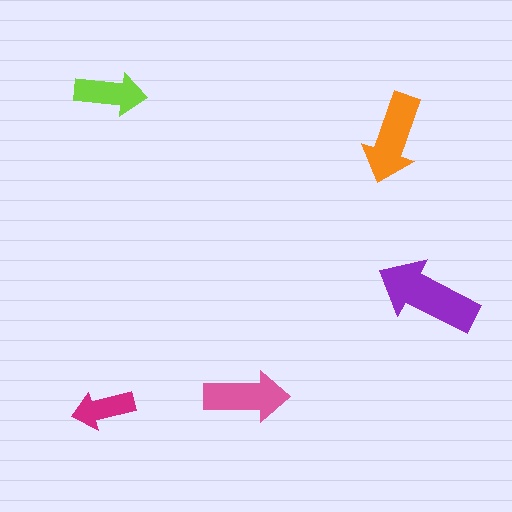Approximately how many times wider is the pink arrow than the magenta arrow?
About 1.5 times wider.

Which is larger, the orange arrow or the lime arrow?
The orange one.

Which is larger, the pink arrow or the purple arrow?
The purple one.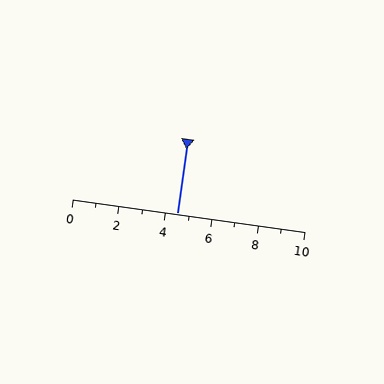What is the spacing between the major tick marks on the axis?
The major ticks are spaced 2 apart.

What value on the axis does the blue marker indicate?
The marker indicates approximately 4.5.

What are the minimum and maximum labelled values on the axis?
The axis runs from 0 to 10.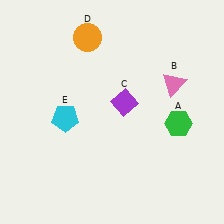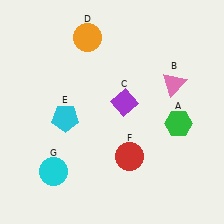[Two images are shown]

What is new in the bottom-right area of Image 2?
A red circle (F) was added in the bottom-right area of Image 2.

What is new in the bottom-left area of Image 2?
A cyan circle (G) was added in the bottom-left area of Image 2.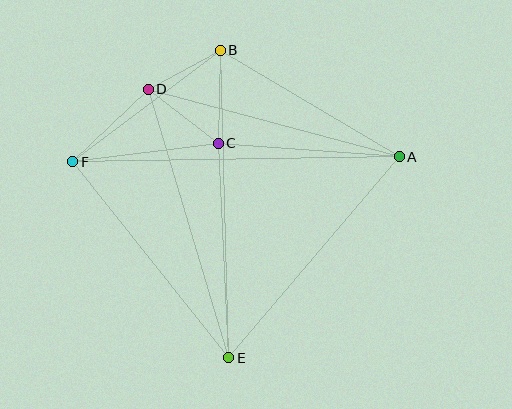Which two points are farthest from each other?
Points A and F are farthest from each other.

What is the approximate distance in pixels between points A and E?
The distance between A and E is approximately 263 pixels.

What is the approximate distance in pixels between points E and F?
The distance between E and F is approximately 250 pixels.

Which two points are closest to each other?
Points B and D are closest to each other.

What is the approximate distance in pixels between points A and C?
The distance between A and C is approximately 181 pixels.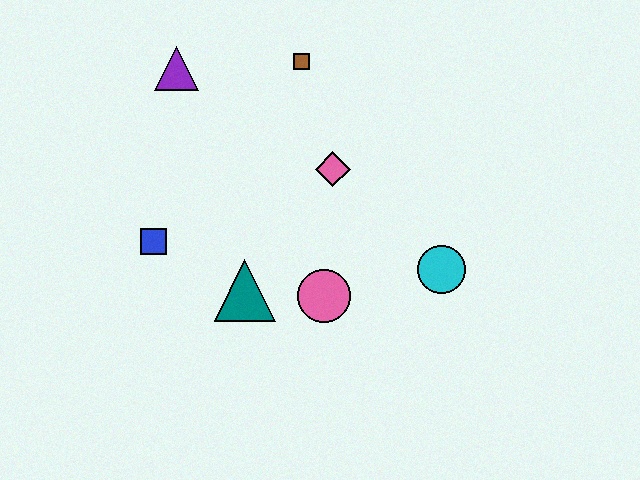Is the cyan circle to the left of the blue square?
No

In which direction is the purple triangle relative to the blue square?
The purple triangle is above the blue square.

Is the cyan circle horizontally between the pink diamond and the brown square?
No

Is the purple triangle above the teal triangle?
Yes